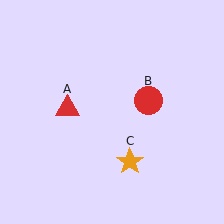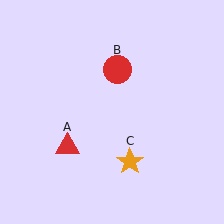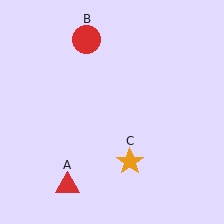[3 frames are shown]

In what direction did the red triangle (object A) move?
The red triangle (object A) moved down.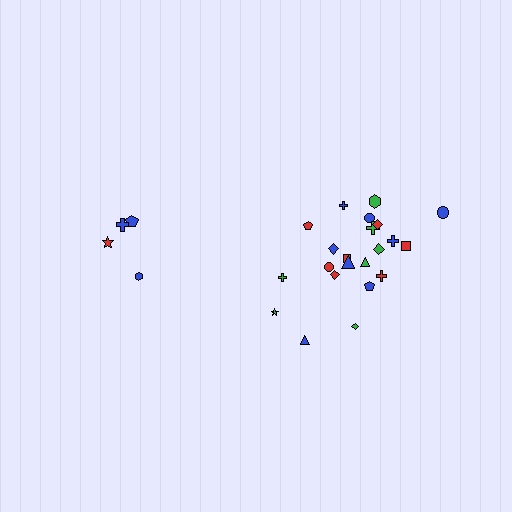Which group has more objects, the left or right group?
The right group.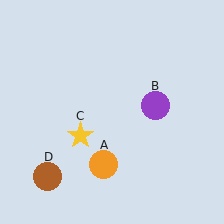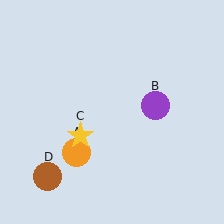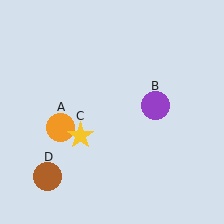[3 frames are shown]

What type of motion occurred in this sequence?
The orange circle (object A) rotated clockwise around the center of the scene.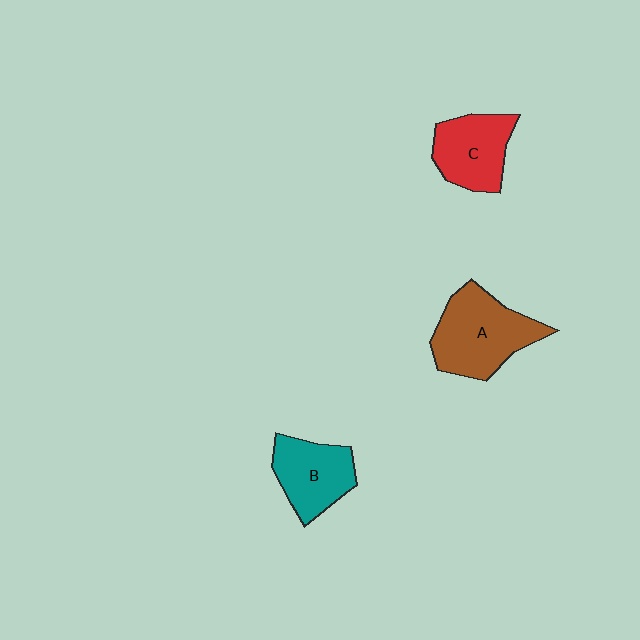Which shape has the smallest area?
Shape B (teal).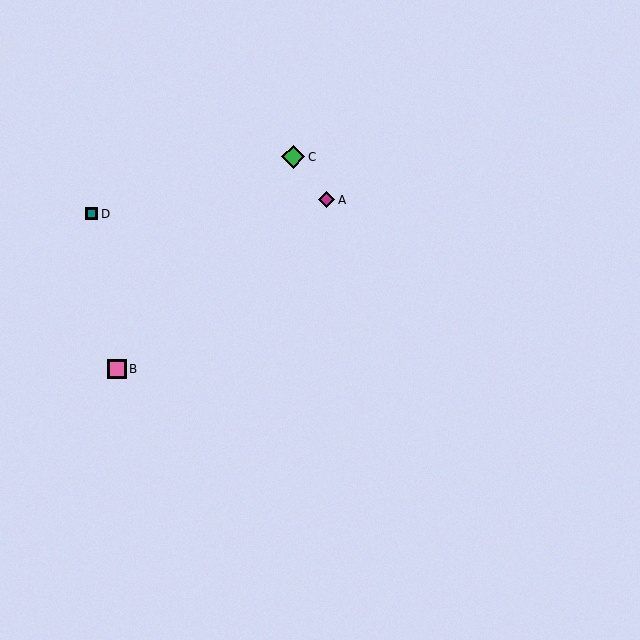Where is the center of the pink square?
The center of the pink square is at (117, 369).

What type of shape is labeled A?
Shape A is a magenta diamond.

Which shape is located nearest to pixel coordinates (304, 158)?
The green diamond (labeled C) at (293, 157) is nearest to that location.